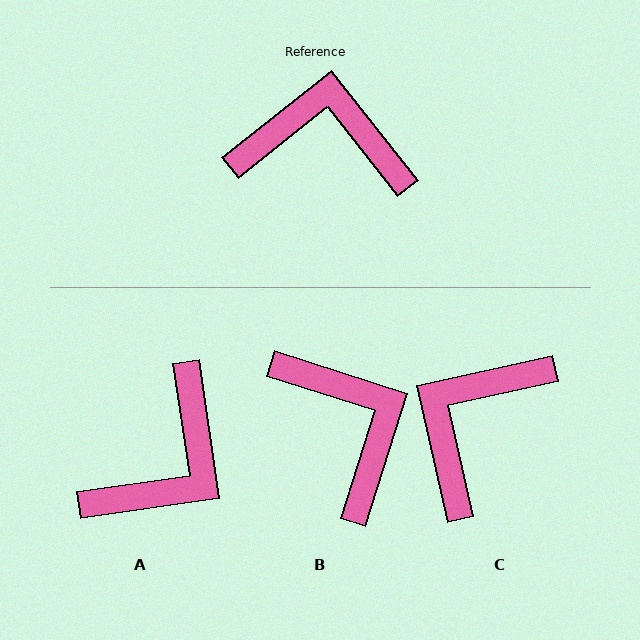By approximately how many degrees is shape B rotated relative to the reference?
Approximately 56 degrees clockwise.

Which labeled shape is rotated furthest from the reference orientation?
A, about 120 degrees away.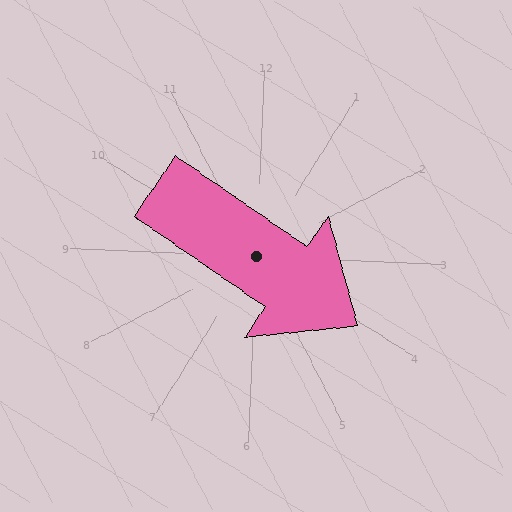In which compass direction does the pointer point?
Southeast.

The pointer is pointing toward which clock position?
Roughly 4 o'clock.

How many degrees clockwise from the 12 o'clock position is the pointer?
Approximately 122 degrees.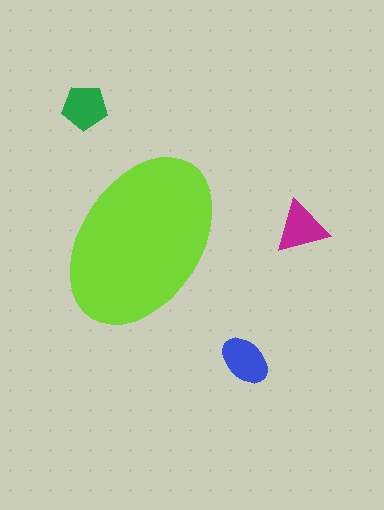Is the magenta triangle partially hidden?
No, the magenta triangle is fully visible.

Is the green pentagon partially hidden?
No, the green pentagon is fully visible.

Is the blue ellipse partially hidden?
No, the blue ellipse is fully visible.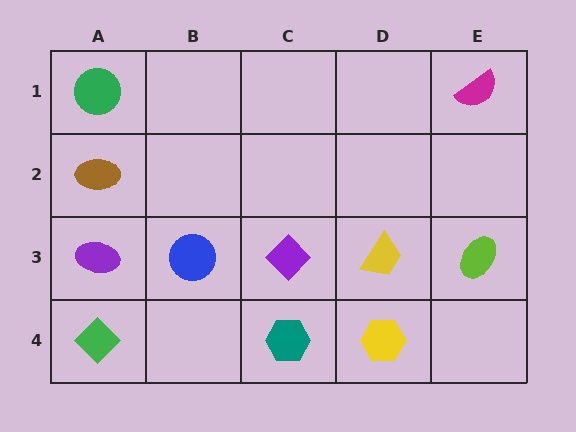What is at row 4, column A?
A green diamond.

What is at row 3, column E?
A lime ellipse.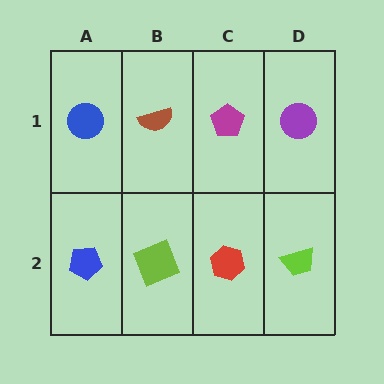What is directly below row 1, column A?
A blue pentagon.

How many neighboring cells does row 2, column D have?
2.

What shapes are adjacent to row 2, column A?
A blue circle (row 1, column A), a lime square (row 2, column B).